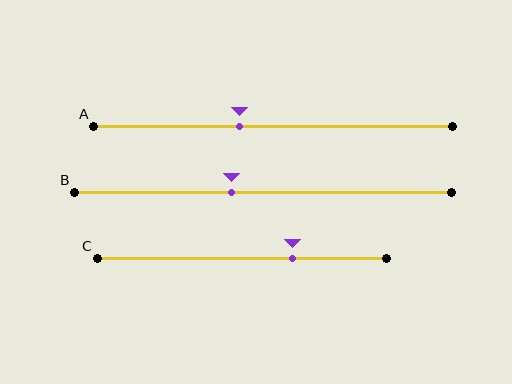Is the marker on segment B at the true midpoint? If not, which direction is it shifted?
No, the marker on segment B is shifted to the left by about 8% of the segment length.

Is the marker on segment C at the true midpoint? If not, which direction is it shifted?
No, the marker on segment C is shifted to the right by about 17% of the segment length.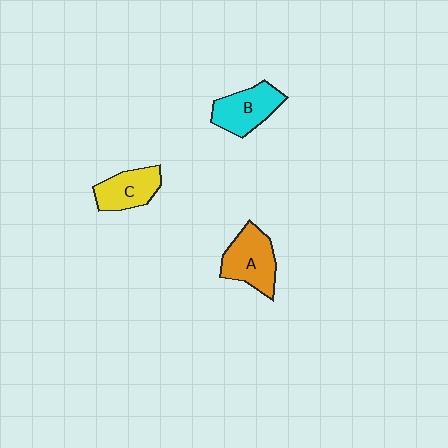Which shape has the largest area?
Shape A (orange).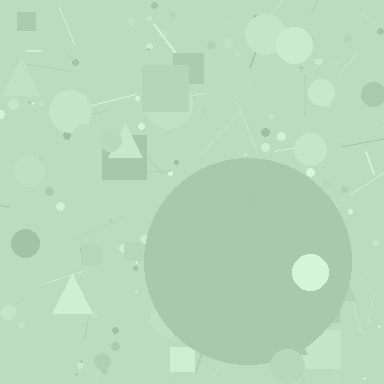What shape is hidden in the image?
A circle is hidden in the image.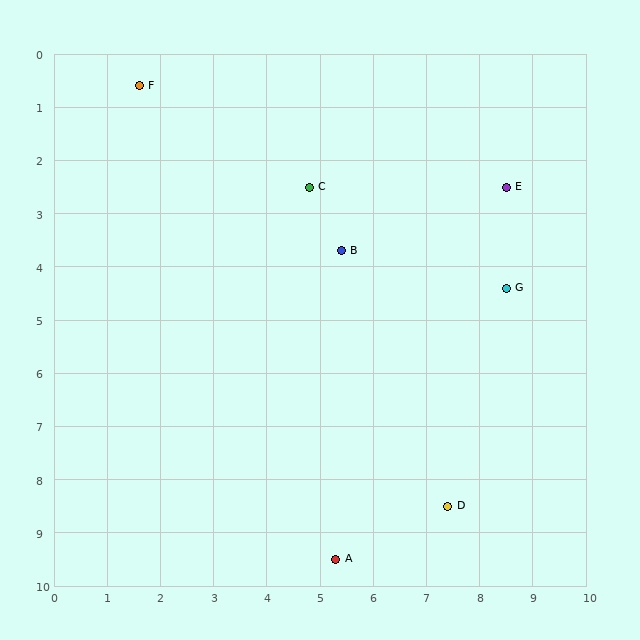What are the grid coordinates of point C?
Point C is at approximately (4.8, 2.5).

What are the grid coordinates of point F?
Point F is at approximately (1.6, 0.6).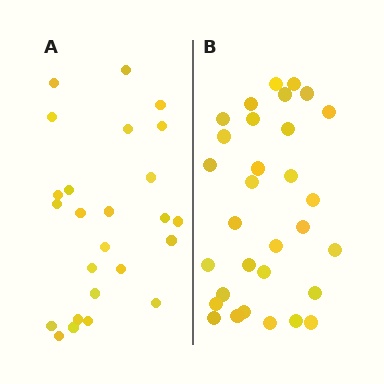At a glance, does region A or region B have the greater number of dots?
Region B (the right region) has more dots.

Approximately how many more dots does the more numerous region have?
Region B has about 6 more dots than region A.